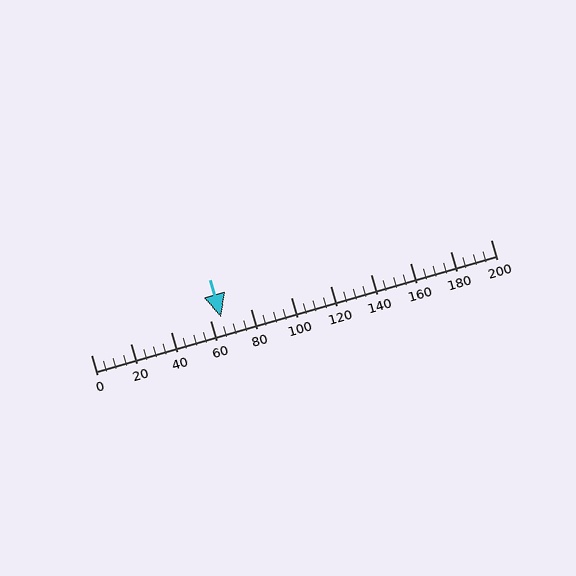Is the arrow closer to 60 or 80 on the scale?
The arrow is closer to 60.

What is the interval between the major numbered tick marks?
The major tick marks are spaced 20 units apart.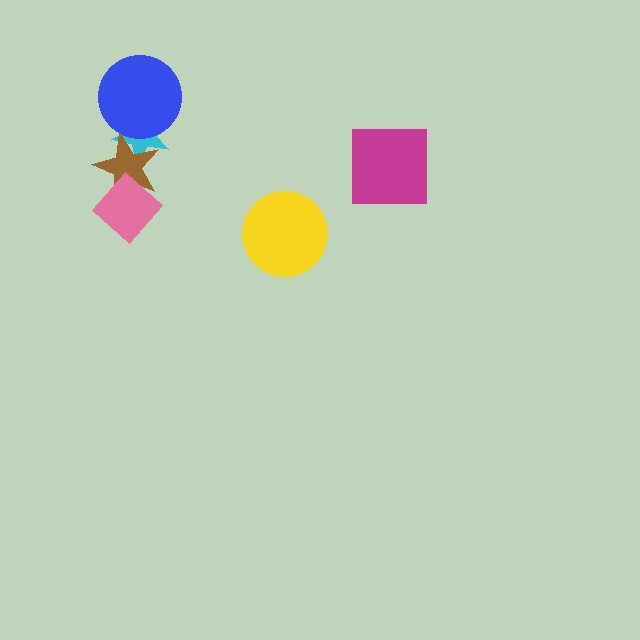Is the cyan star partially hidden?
Yes, it is partially covered by another shape.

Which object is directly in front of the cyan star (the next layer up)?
The blue circle is directly in front of the cyan star.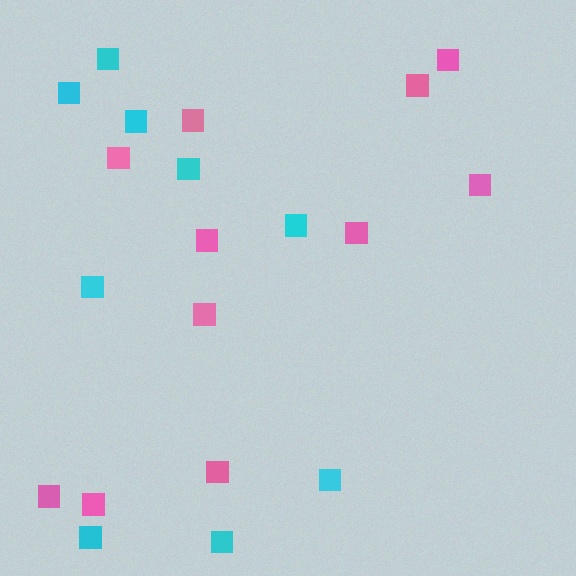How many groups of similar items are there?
There are 2 groups: one group of pink squares (11) and one group of cyan squares (9).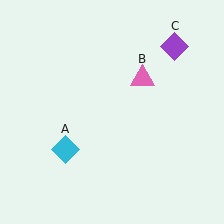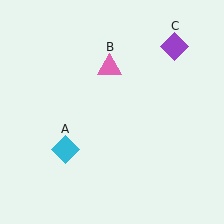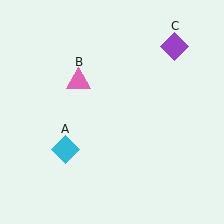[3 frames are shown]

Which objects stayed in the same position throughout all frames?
Cyan diamond (object A) and purple diamond (object C) remained stationary.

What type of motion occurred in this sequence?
The pink triangle (object B) rotated counterclockwise around the center of the scene.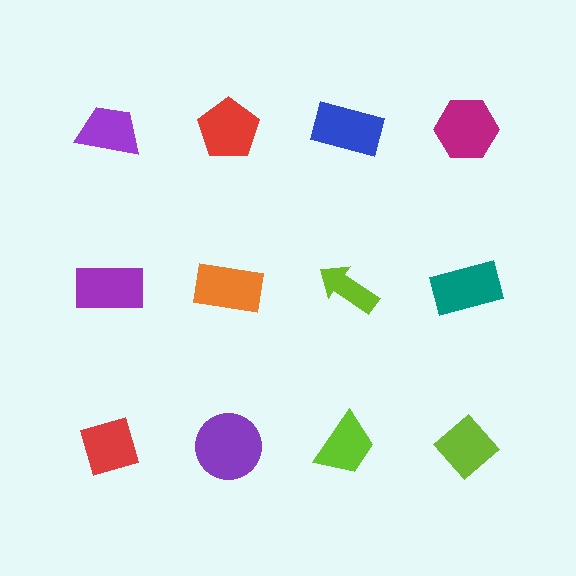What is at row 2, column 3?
A lime arrow.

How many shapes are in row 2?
4 shapes.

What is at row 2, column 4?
A teal rectangle.